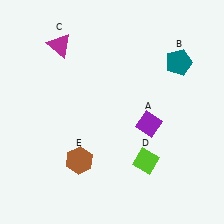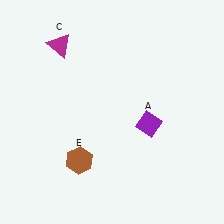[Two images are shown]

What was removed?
The lime diamond (D), the teal pentagon (B) were removed in Image 2.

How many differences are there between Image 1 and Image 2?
There are 2 differences between the two images.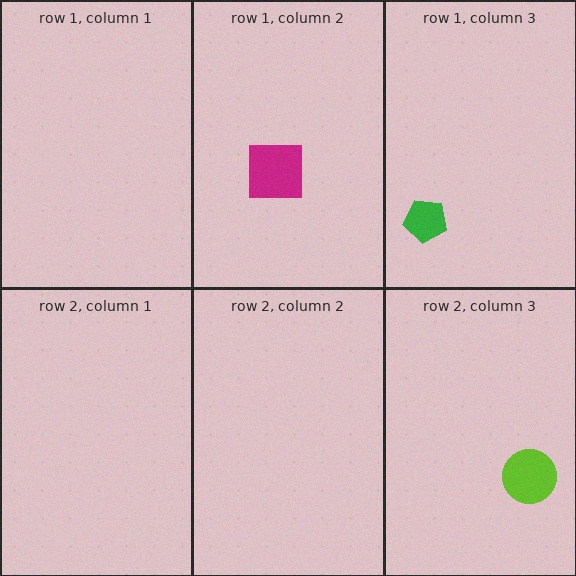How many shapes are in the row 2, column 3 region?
1.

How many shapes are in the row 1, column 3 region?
1.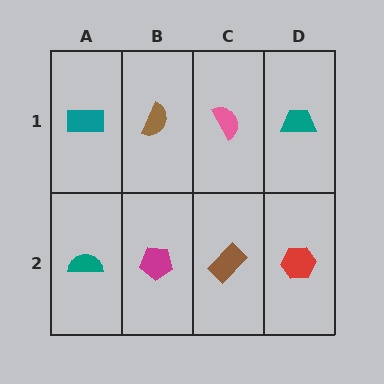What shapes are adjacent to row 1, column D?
A red hexagon (row 2, column D), a pink semicircle (row 1, column C).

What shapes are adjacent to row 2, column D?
A teal trapezoid (row 1, column D), a brown rectangle (row 2, column C).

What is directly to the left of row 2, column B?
A teal semicircle.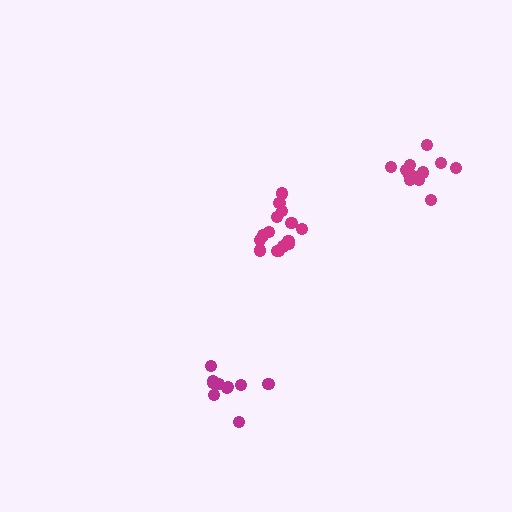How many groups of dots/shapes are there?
There are 3 groups.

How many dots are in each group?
Group 1: 15 dots, Group 2: 12 dots, Group 3: 11 dots (38 total).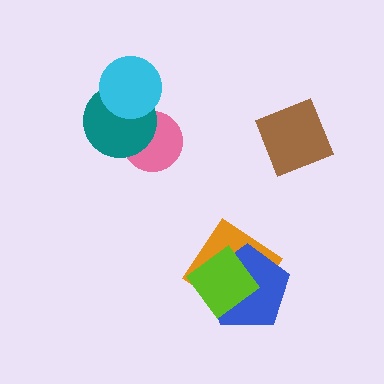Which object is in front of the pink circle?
The teal circle is in front of the pink circle.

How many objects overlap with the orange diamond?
2 objects overlap with the orange diamond.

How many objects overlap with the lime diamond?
2 objects overlap with the lime diamond.